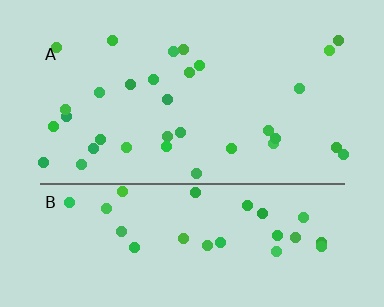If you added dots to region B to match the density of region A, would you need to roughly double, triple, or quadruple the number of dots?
Approximately double.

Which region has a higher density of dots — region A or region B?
A (the top).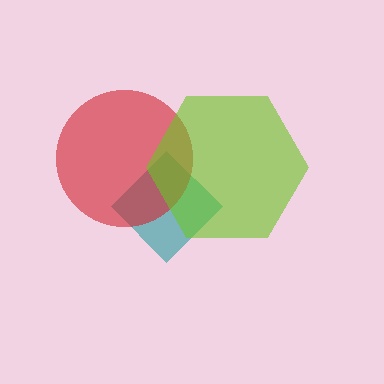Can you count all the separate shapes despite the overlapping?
Yes, there are 3 separate shapes.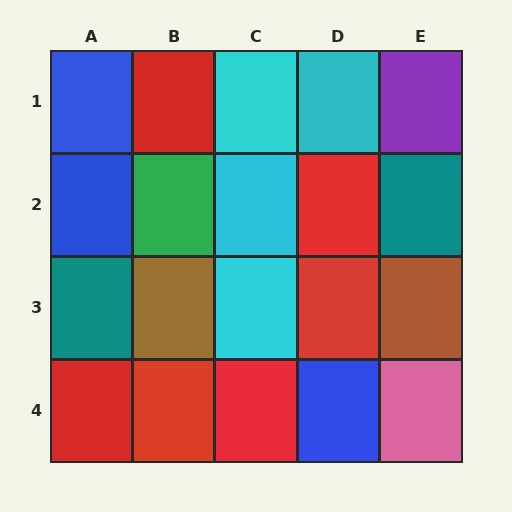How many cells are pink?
1 cell is pink.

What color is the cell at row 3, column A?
Teal.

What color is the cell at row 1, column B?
Red.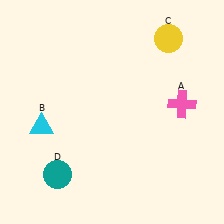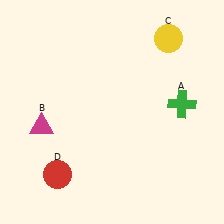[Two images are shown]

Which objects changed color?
A changed from pink to green. B changed from cyan to magenta. D changed from teal to red.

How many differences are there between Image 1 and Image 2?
There are 3 differences between the two images.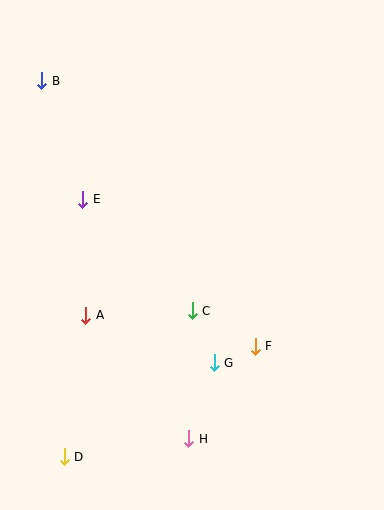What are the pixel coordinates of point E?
Point E is at (83, 199).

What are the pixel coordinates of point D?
Point D is at (64, 457).